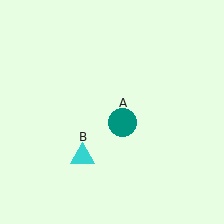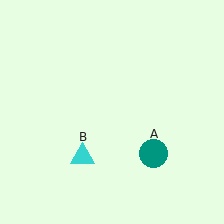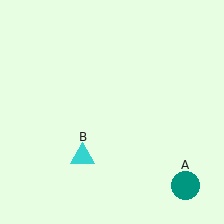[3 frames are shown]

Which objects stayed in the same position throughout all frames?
Cyan triangle (object B) remained stationary.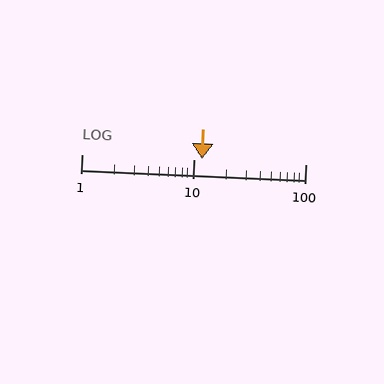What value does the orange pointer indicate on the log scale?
The pointer indicates approximately 12.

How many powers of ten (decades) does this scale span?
The scale spans 2 decades, from 1 to 100.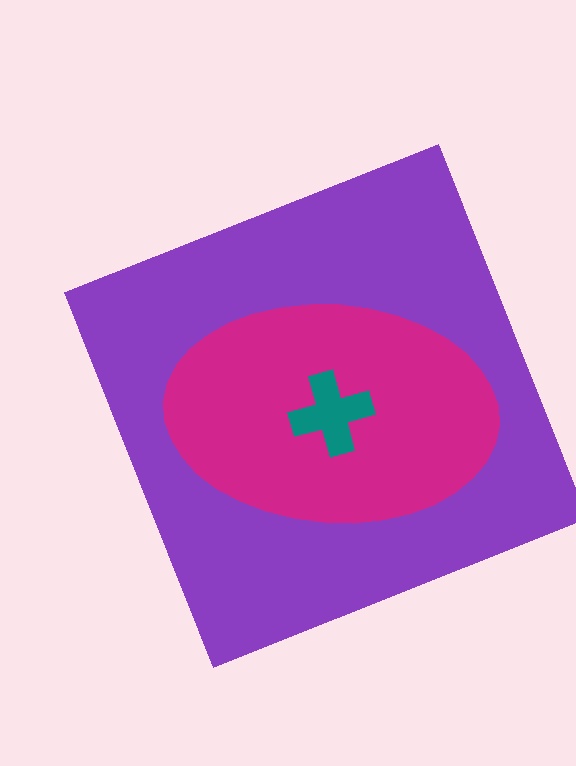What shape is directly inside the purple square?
The magenta ellipse.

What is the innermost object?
The teal cross.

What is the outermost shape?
The purple square.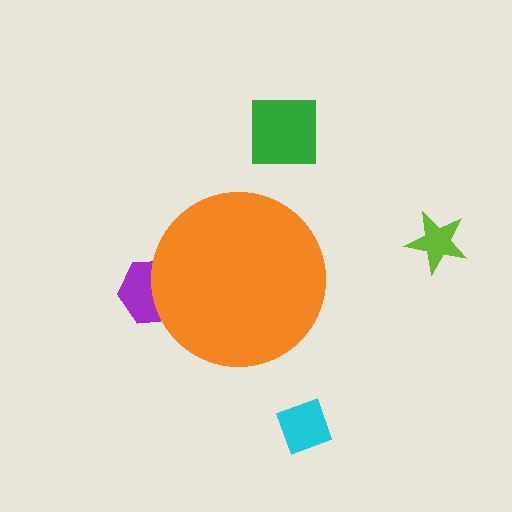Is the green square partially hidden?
No, the green square is fully visible.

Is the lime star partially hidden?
No, the lime star is fully visible.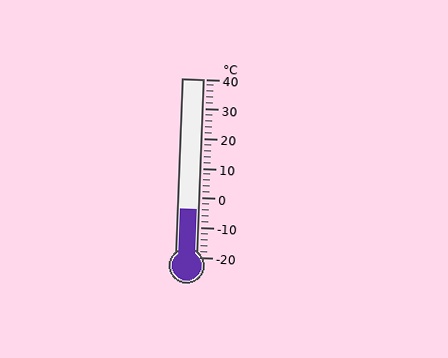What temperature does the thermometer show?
The thermometer shows approximately -4°C.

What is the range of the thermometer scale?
The thermometer scale ranges from -20°C to 40°C.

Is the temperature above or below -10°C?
The temperature is above -10°C.